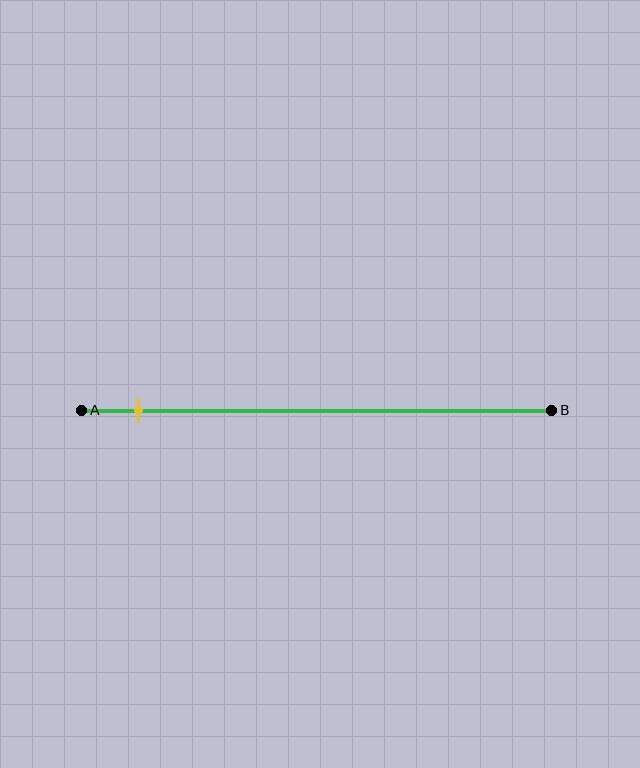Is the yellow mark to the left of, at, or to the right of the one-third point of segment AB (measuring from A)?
The yellow mark is to the left of the one-third point of segment AB.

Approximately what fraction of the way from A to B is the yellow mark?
The yellow mark is approximately 10% of the way from A to B.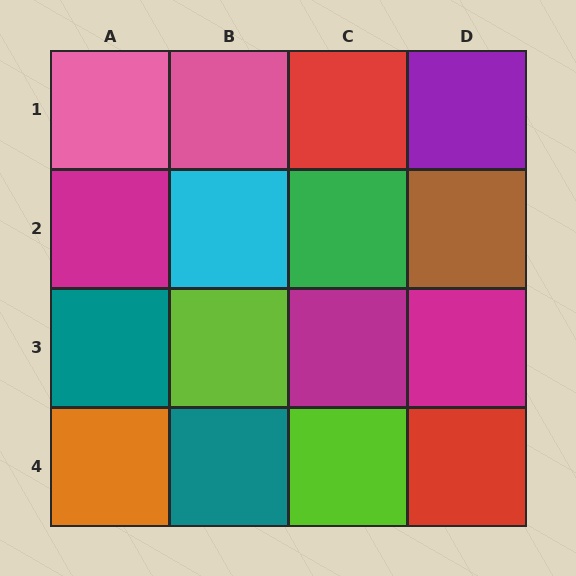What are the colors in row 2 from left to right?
Magenta, cyan, green, brown.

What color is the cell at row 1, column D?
Purple.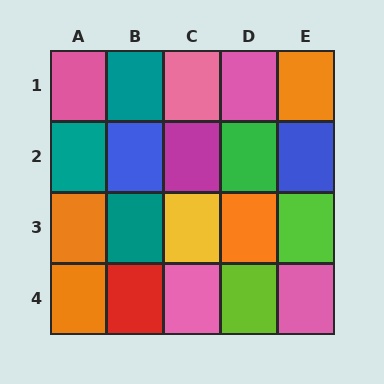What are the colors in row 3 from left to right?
Orange, teal, yellow, orange, lime.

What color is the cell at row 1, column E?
Orange.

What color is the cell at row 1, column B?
Teal.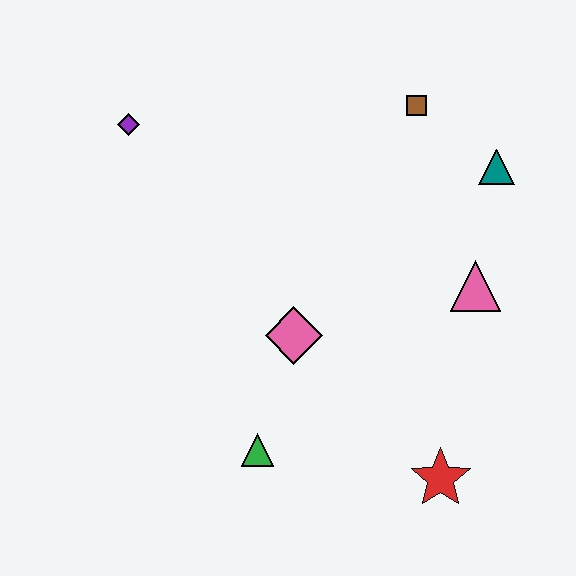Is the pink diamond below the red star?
No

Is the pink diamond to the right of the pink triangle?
No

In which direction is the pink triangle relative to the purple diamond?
The pink triangle is to the right of the purple diamond.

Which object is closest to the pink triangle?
The teal triangle is closest to the pink triangle.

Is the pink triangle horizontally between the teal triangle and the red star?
Yes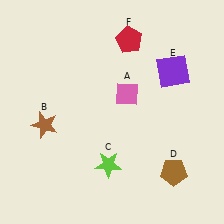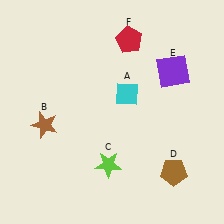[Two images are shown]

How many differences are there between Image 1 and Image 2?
There is 1 difference between the two images.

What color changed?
The diamond (A) changed from pink in Image 1 to cyan in Image 2.